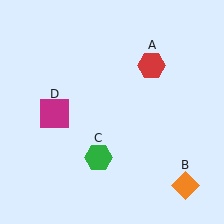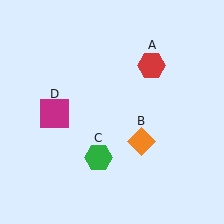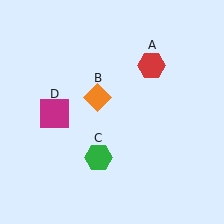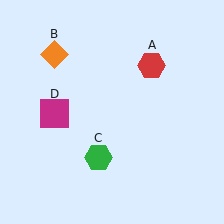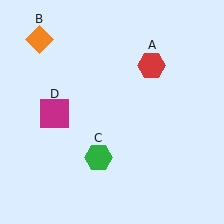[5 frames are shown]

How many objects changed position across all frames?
1 object changed position: orange diamond (object B).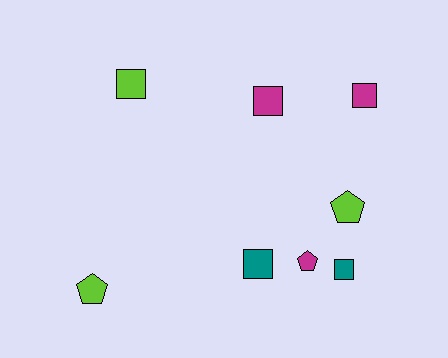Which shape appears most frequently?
Square, with 5 objects.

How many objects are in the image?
There are 8 objects.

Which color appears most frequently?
Lime, with 3 objects.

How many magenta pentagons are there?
There is 1 magenta pentagon.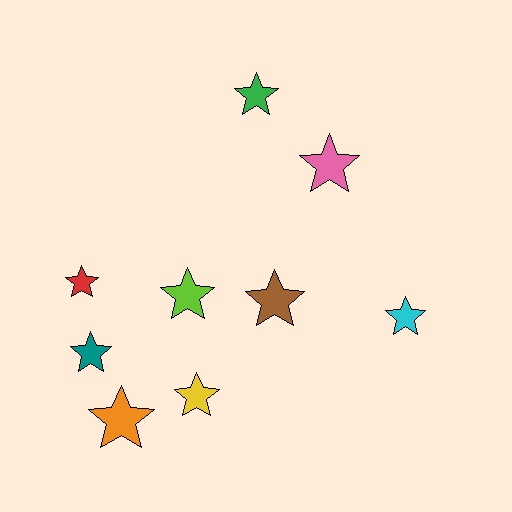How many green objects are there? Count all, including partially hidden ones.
There is 1 green object.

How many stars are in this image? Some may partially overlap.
There are 9 stars.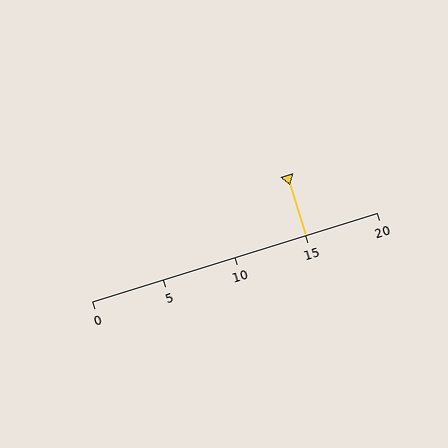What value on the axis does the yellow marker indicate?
The marker indicates approximately 15.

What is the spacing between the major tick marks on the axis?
The major ticks are spaced 5 apart.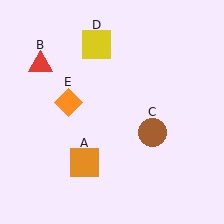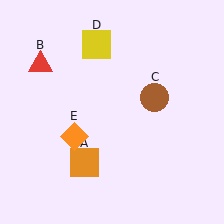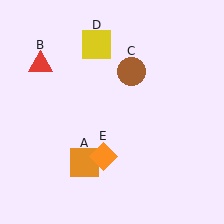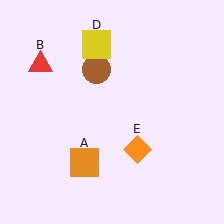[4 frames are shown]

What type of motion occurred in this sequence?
The brown circle (object C), orange diamond (object E) rotated counterclockwise around the center of the scene.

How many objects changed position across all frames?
2 objects changed position: brown circle (object C), orange diamond (object E).